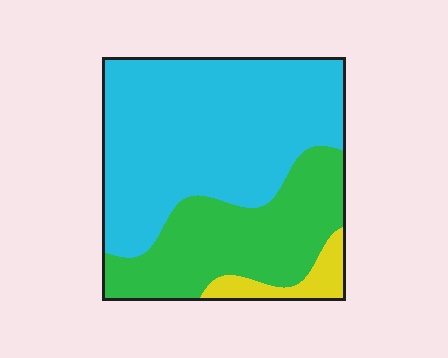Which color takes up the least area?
Yellow, at roughly 5%.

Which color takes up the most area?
Cyan, at roughly 60%.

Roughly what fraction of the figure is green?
Green takes up between a quarter and a half of the figure.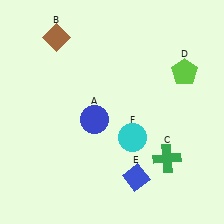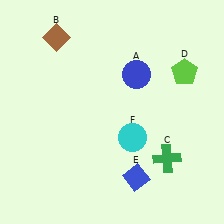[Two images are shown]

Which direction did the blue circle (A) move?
The blue circle (A) moved up.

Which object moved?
The blue circle (A) moved up.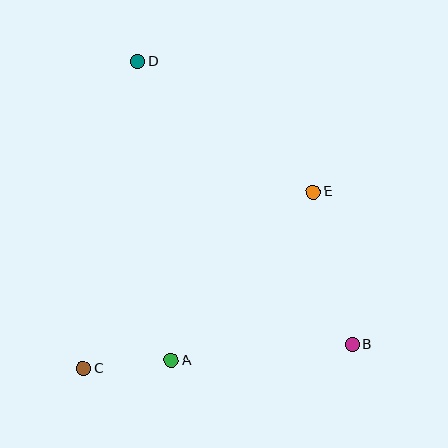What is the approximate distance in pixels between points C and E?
The distance between C and E is approximately 290 pixels.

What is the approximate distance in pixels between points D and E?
The distance between D and E is approximately 218 pixels.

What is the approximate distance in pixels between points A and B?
The distance between A and B is approximately 182 pixels.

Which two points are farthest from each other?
Points B and D are farthest from each other.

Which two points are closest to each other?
Points A and C are closest to each other.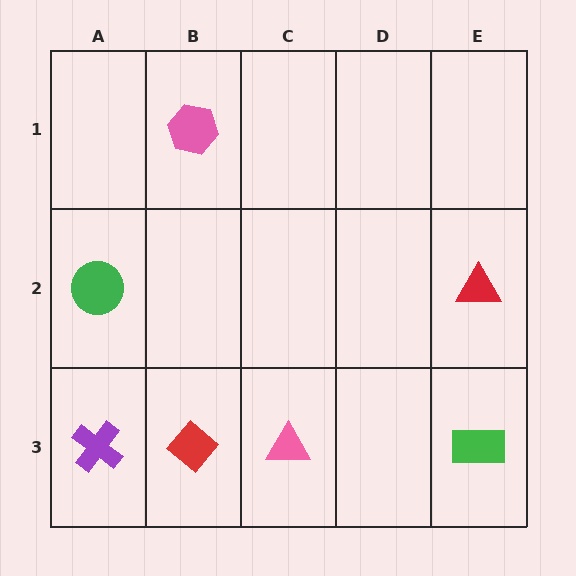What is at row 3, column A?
A purple cross.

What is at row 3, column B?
A red diamond.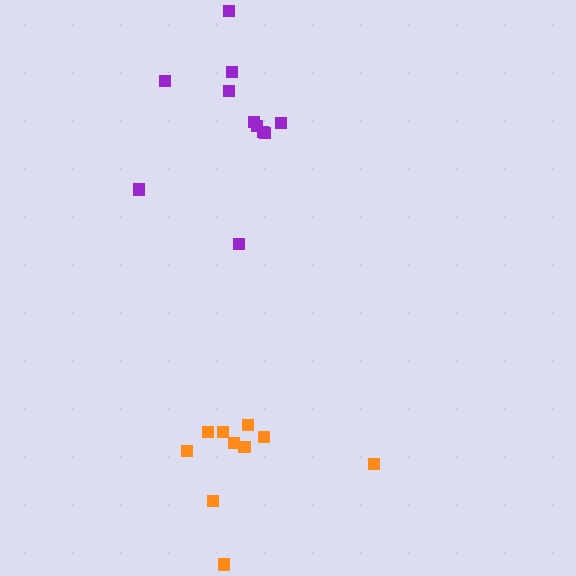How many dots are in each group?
Group 1: 10 dots, Group 2: 11 dots (21 total).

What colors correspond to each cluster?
The clusters are colored: orange, purple.